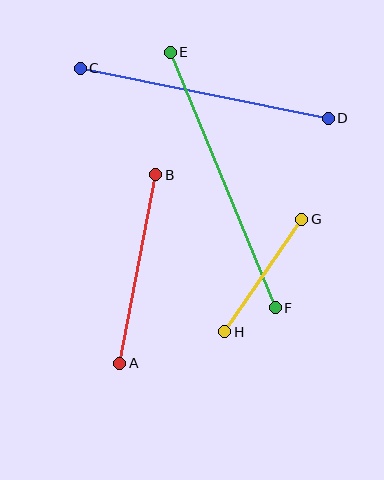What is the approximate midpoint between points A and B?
The midpoint is at approximately (138, 269) pixels.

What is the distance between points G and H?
The distance is approximately 136 pixels.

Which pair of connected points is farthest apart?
Points E and F are farthest apart.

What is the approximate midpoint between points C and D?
The midpoint is at approximately (204, 93) pixels.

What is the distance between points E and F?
The distance is approximately 276 pixels.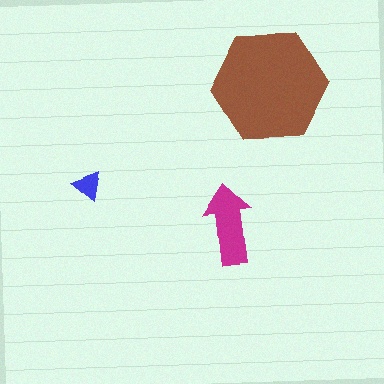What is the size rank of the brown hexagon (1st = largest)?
1st.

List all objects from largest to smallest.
The brown hexagon, the magenta arrow, the blue triangle.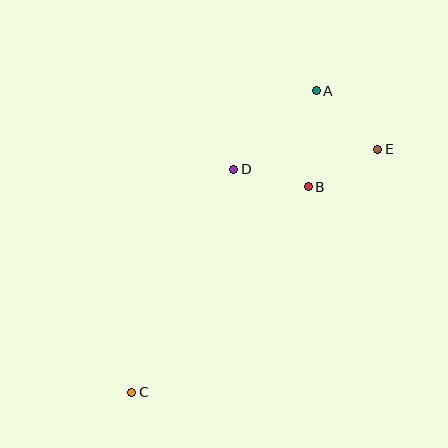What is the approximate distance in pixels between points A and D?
The distance between A and D is approximately 114 pixels.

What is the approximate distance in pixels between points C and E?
The distance between C and E is approximately 346 pixels.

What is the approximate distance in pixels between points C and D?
The distance between C and D is approximately 245 pixels.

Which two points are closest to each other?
Points B and D are closest to each other.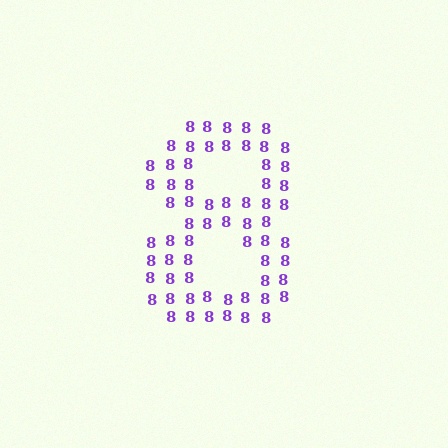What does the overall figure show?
The overall figure shows the digit 8.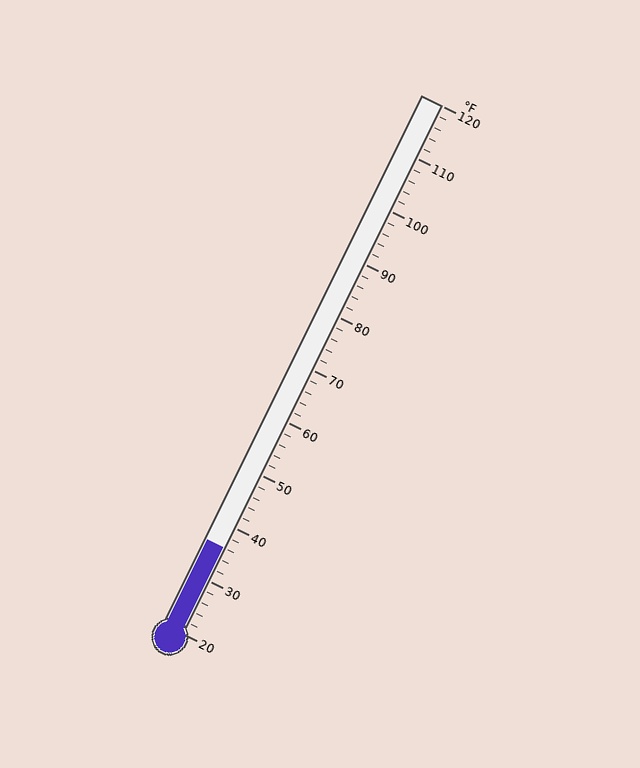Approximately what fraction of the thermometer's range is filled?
The thermometer is filled to approximately 15% of its range.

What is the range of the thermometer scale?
The thermometer scale ranges from 20°F to 120°F.